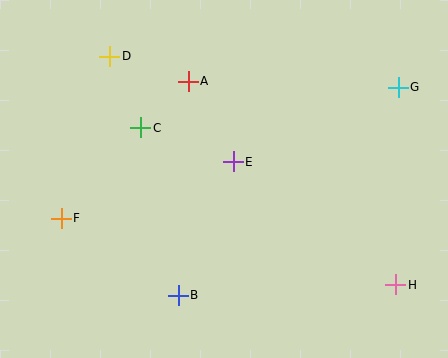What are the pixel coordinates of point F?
Point F is at (61, 218).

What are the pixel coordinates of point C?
Point C is at (141, 128).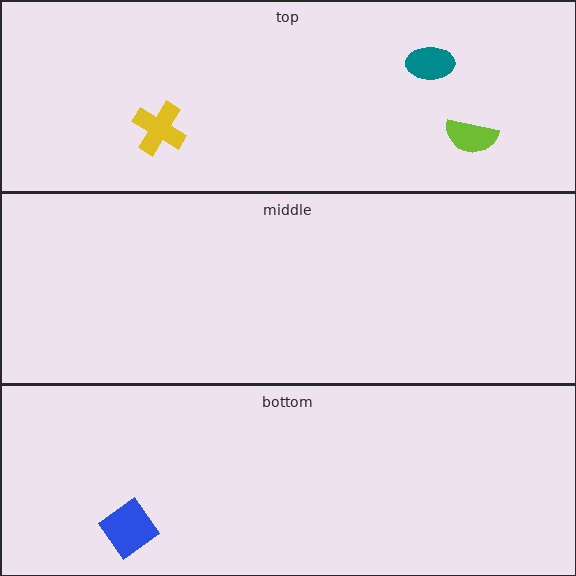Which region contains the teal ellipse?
The top region.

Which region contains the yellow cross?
The top region.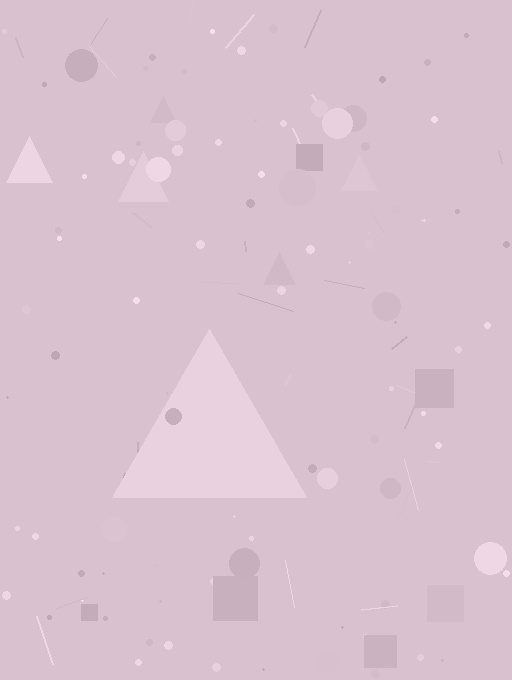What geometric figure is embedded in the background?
A triangle is embedded in the background.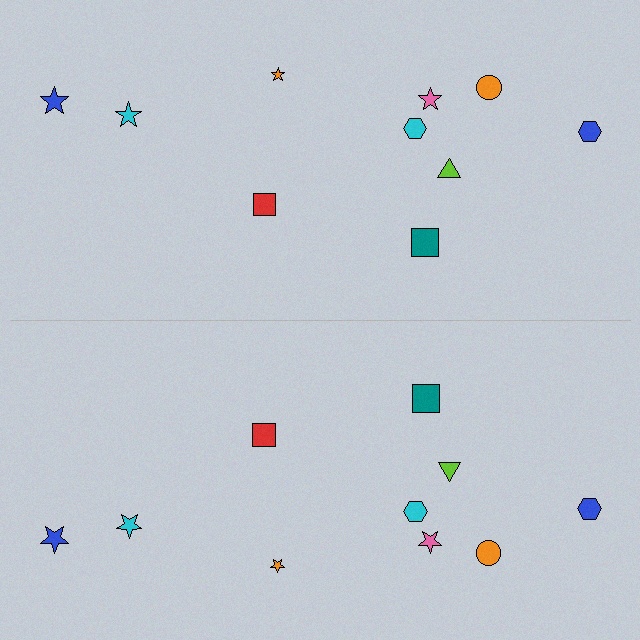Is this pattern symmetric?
Yes, this pattern has bilateral (reflection) symmetry.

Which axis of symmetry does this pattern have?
The pattern has a horizontal axis of symmetry running through the center of the image.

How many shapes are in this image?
There are 20 shapes in this image.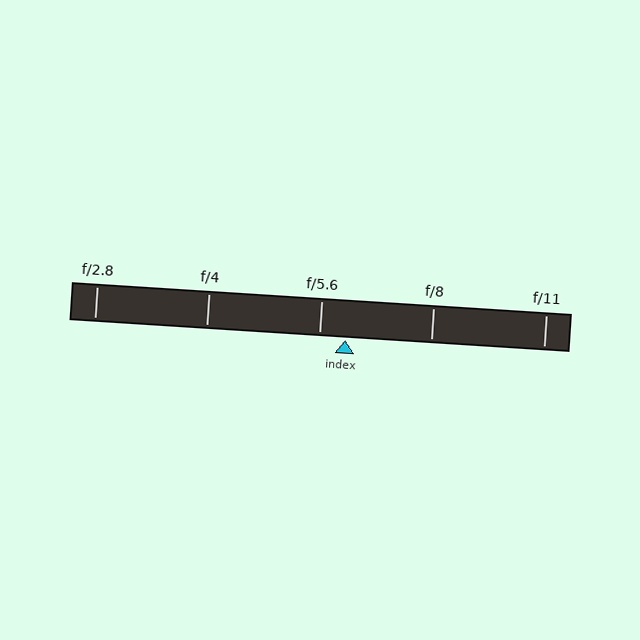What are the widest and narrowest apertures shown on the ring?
The widest aperture shown is f/2.8 and the narrowest is f/11.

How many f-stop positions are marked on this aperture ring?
There are 5 f-stop positions marked.